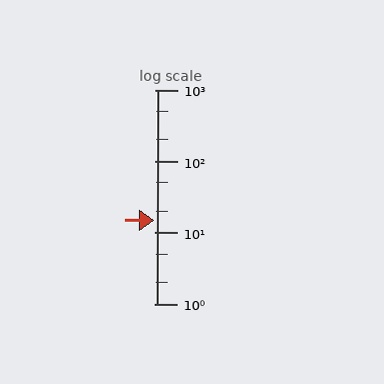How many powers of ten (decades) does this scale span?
The scale spans 3 decades, from 1 to 1000.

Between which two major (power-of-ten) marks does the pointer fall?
The pointer is between 10 and 100.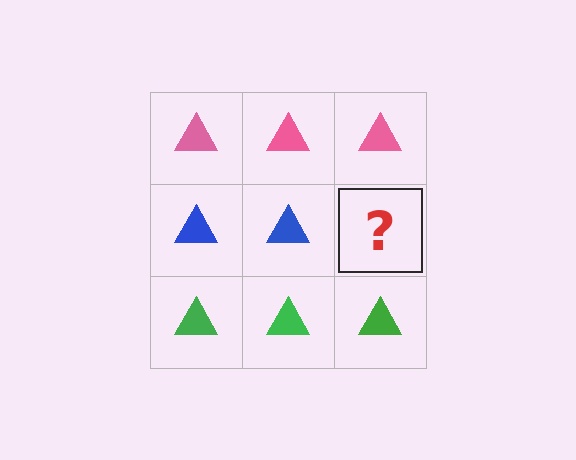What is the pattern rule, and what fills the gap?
The rule is that each row has a consistent color. The gap should be filled with a blue triangle.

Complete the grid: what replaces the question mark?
The question mark should be replaced with a blue triangle.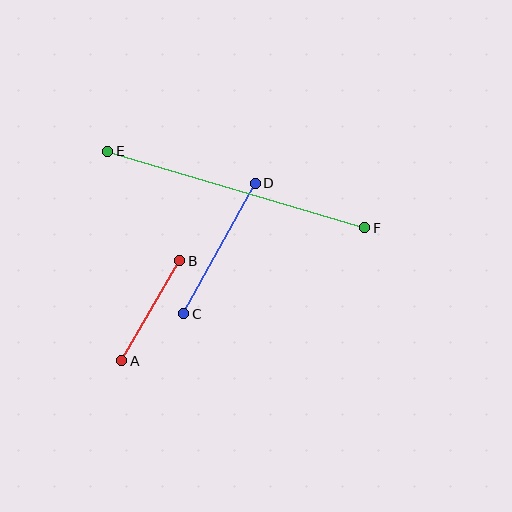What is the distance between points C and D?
The distance is approximately 149 pixels.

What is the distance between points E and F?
The distance is approximately 268 pixels.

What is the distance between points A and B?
The distance is approximately 116 pixels.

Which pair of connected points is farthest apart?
Points E and F are farthest apart.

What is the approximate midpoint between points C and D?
The midpoint is at approximately (220, 248) pixels.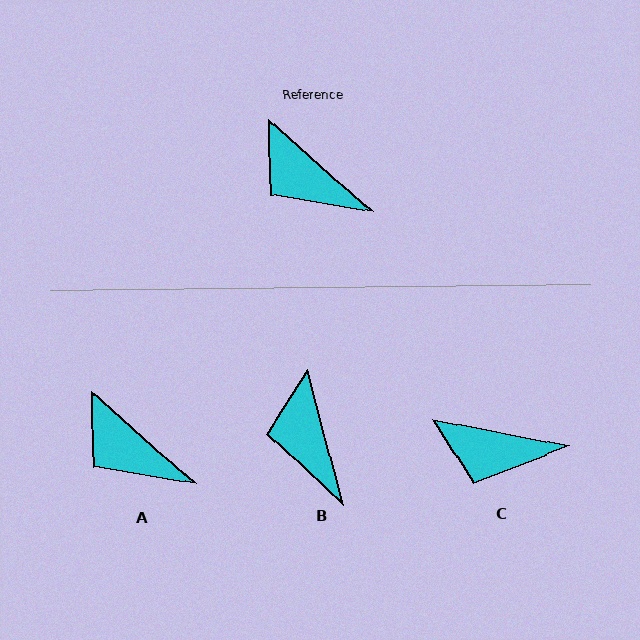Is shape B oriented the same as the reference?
No, it is off by about 34 degrees.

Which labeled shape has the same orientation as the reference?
A.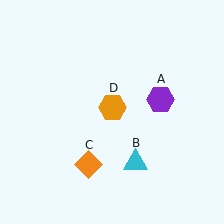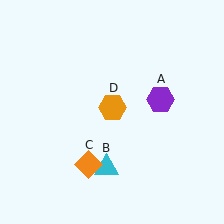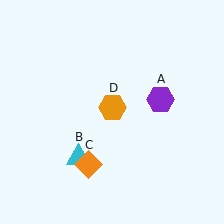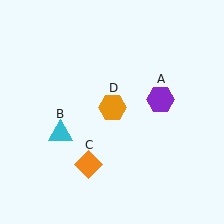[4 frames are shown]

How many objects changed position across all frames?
1 object changed position: cyan triangle (object B).